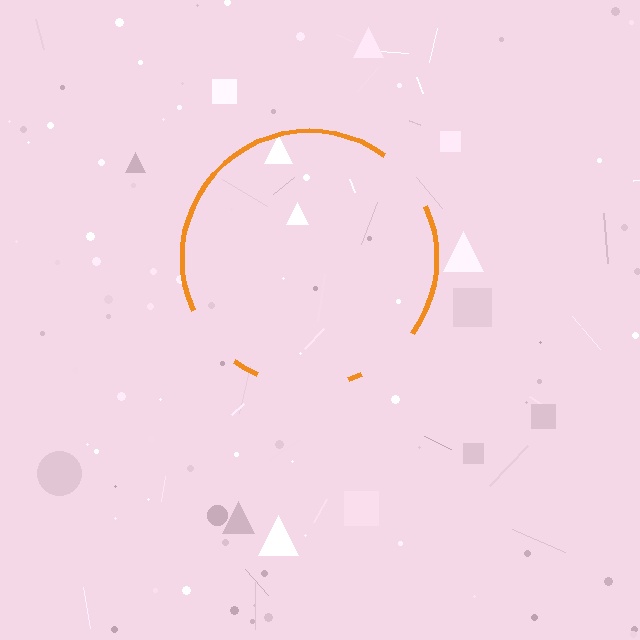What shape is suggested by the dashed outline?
The dashed outline suggests a circle.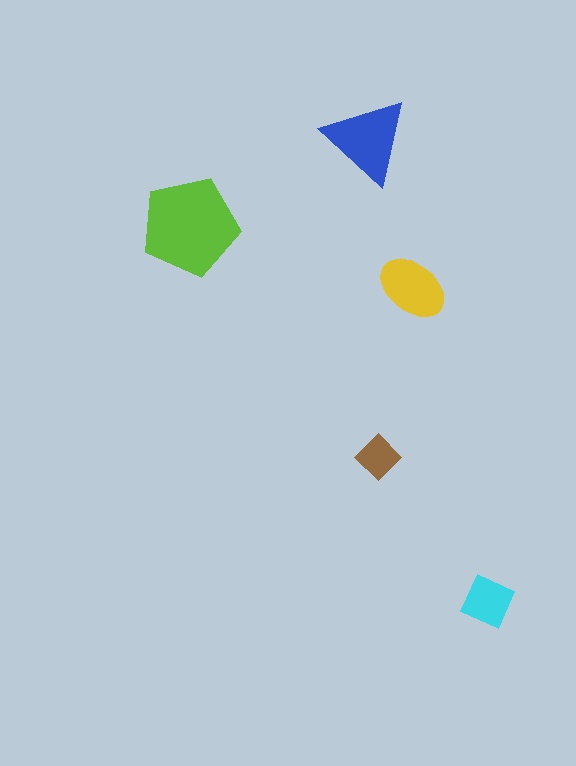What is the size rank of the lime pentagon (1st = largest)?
1st.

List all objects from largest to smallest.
The lime pentagon, the blue triangle, the yellow ellipse, the cyan square, the brown diamond.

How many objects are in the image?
There are 5 objects in the image.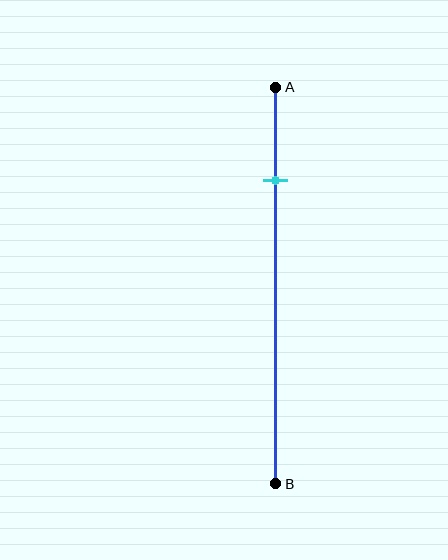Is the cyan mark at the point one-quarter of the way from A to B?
Yes, the mark is approximately at the one-quarter point.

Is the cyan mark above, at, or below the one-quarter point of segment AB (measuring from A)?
The cyan mark is approximately at the one-quarter point of segment AB.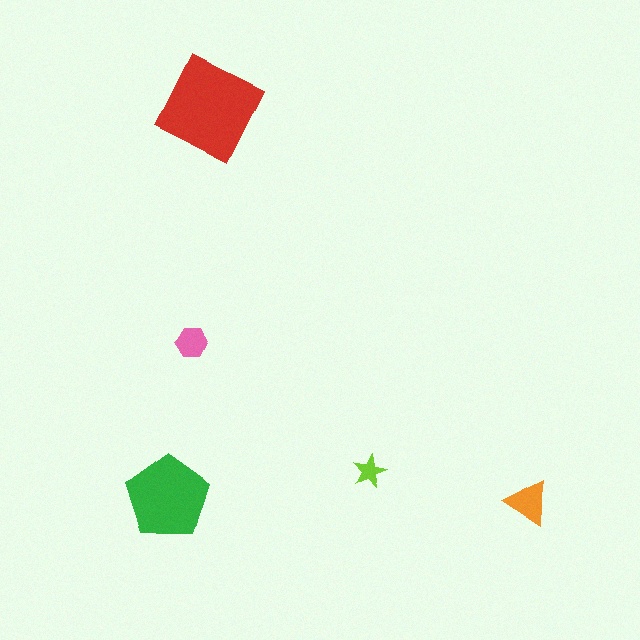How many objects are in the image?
There are 5 objects in the image.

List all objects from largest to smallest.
The red diamond, the green pentagon, the orange triangle, the pink hexagon, the lime star.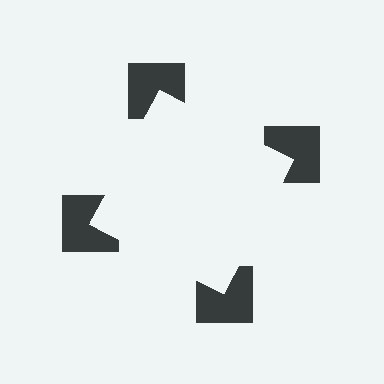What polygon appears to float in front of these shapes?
An illusory square — its edges are inferred from the aligned wedge cuts in the notched squares, not physically drawn.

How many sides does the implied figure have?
4 sides.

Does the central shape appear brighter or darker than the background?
It typically appears slightly brighter than the background, even though no actual brightness change is drawn.